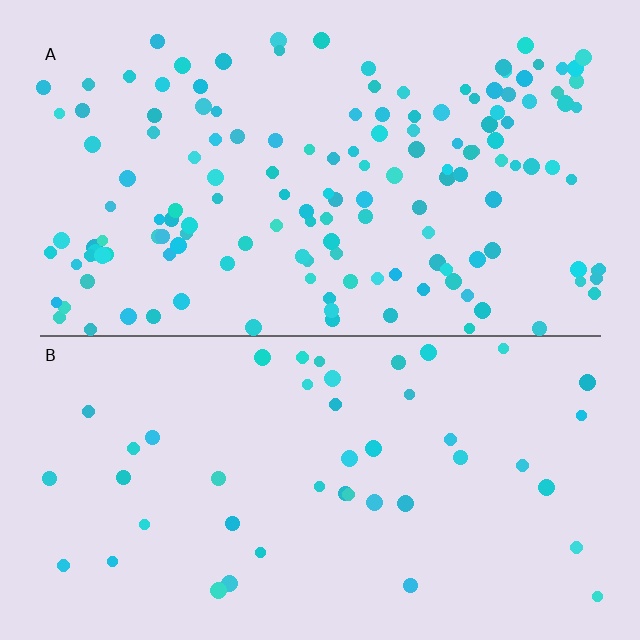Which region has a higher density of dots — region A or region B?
A (the top).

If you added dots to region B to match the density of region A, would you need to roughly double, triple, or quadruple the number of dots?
Approximately triple.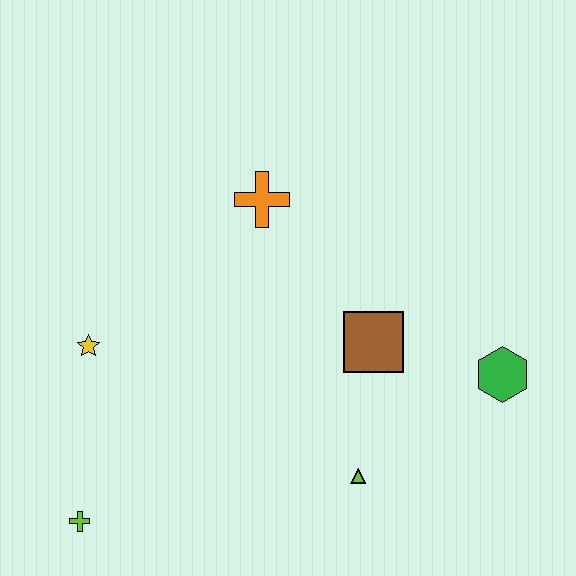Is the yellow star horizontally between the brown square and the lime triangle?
No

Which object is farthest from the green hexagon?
The lime cross is farthest from the green hexagon.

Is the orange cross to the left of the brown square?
Yes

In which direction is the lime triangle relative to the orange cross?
The lime triangle is below the orange cross.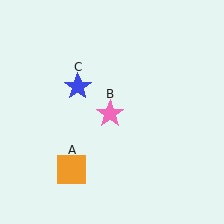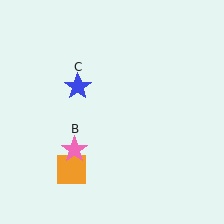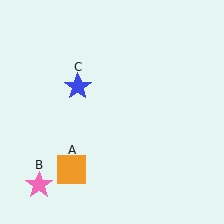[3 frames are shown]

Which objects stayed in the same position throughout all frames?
Orange square (object A) and blue star (object C) remained stationary.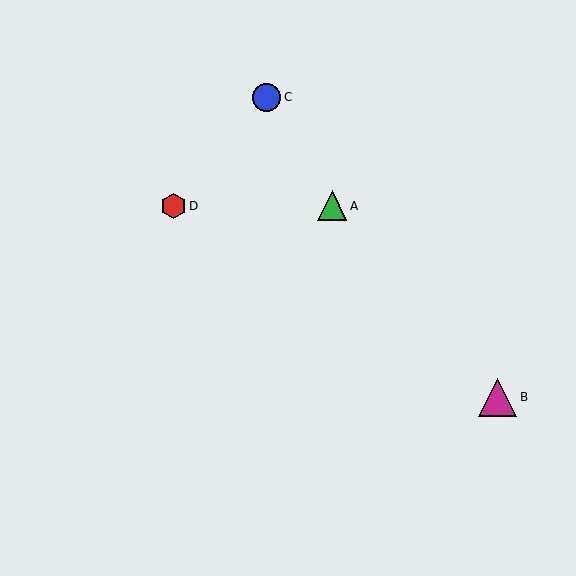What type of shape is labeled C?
Shape C is a blue circle.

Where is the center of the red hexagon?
The center of the red hexagon is at (174, 206).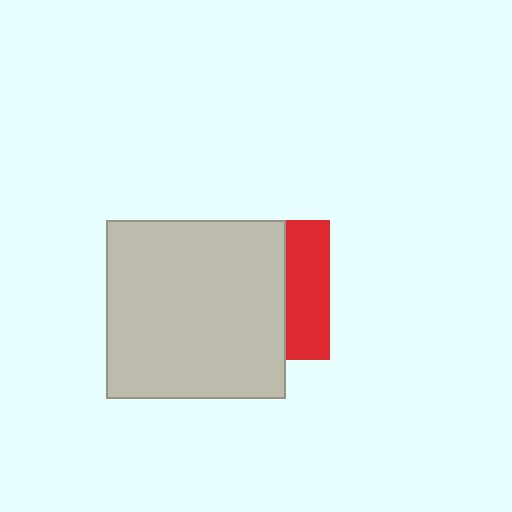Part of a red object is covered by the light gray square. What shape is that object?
It is a square.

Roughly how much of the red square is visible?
A small part of it is visible (roughly 32%).